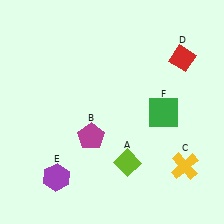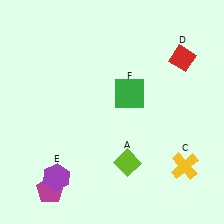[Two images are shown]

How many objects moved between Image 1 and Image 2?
2 objects moved between the two images.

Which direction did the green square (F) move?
The green square (F) moved left.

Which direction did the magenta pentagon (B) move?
The magenta pentagon (B) moved down.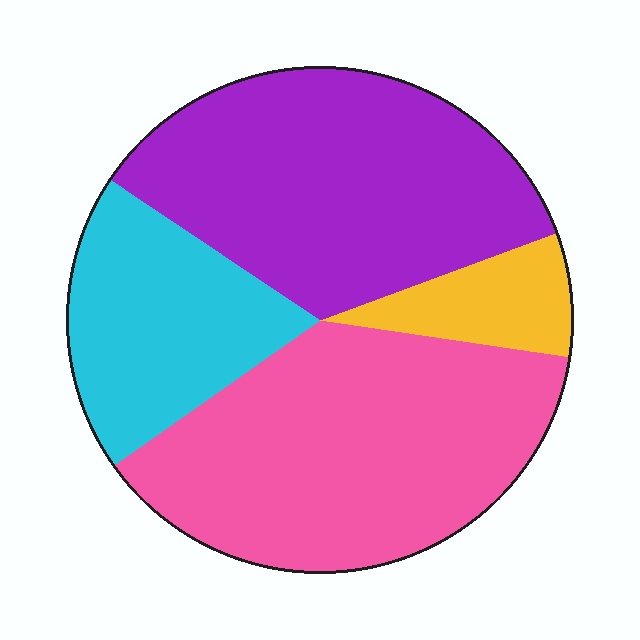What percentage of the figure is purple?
Purple covers about 35% of the figure.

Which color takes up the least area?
Yellow, at roughly 10%.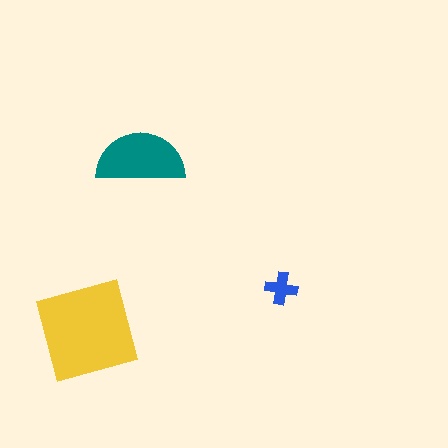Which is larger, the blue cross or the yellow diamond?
The yellow diamond.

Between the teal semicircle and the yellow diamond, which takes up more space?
The yellow diamond.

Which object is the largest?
The yellow diamond.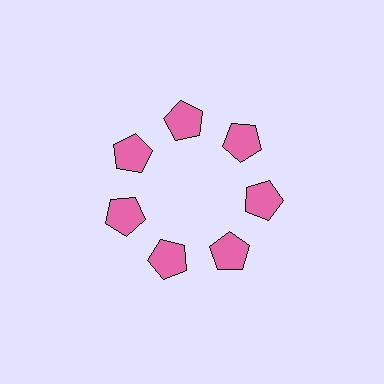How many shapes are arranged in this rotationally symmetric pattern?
There are 7 shapes, arranged in 7 groups of 1.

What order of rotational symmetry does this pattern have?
This pattern has 7-fold rotational symmetry.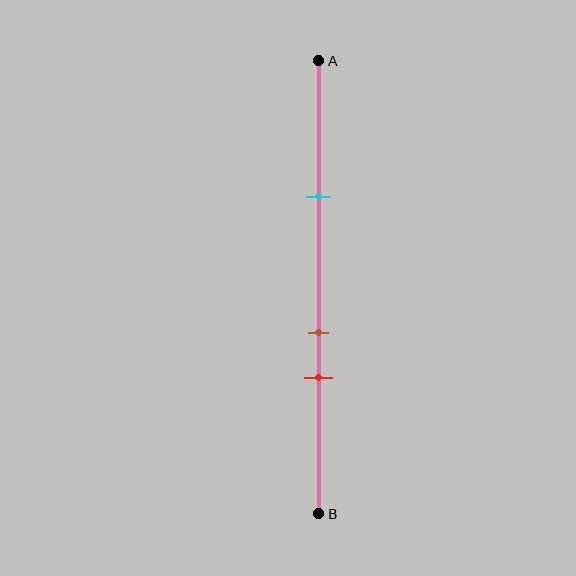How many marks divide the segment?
There are 3 marks dividing the segment.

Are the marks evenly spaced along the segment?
No, the marks are not evenly spaced.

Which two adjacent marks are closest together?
The brown and red marks are the closest adjacent pair.